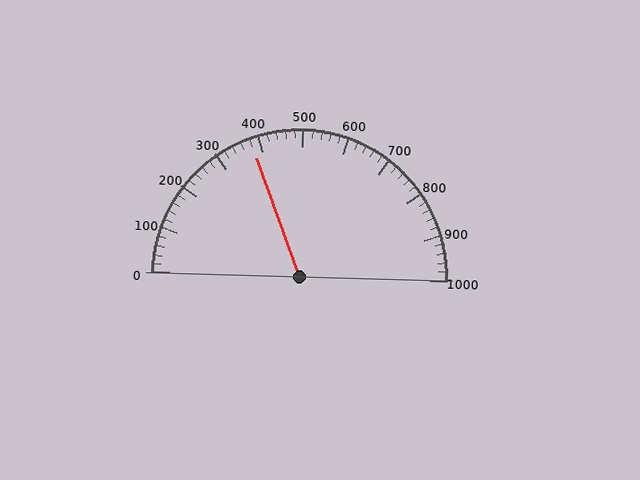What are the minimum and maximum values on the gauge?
The gauge ranges from 0 to 1000.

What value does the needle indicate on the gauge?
The needle indicates approximately 380.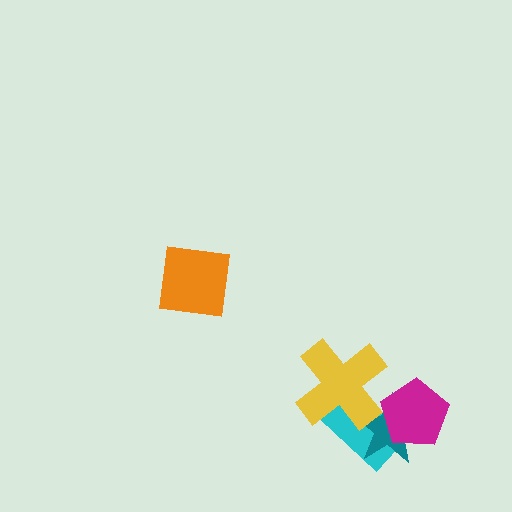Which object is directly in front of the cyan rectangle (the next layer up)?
The teal star is directly in front of the cyan rectangle.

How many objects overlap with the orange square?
0 objects overlap with the orange square.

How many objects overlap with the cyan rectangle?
3 objects overlap with the cyan rectangle.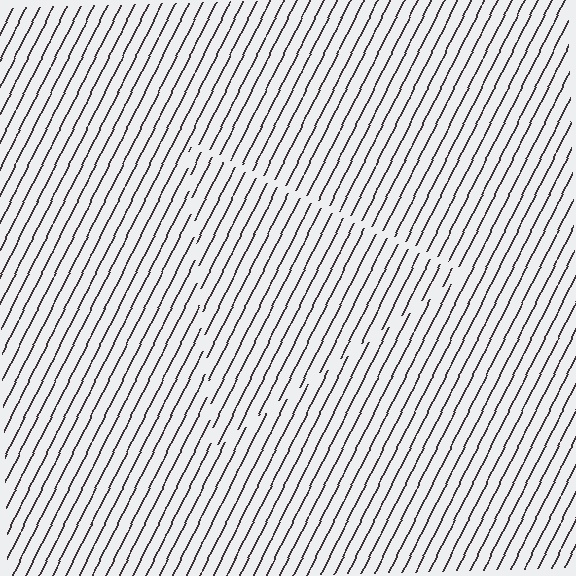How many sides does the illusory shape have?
3 sides — the line-ends trace a triangle.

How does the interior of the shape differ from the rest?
The interior of the shape contains the same grating, shifted by half a period — the contour is defined by the phase discontinuity where line-ends from the inner and outer gratings abut.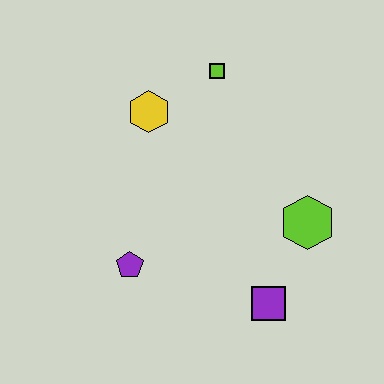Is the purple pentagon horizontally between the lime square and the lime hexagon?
No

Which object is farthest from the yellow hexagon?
The purple square is farthest from the yellow hexagon.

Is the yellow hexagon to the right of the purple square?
No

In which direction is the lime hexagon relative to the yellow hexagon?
The lime hexagon is to the right of the yellow hexagon.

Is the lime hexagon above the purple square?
Yes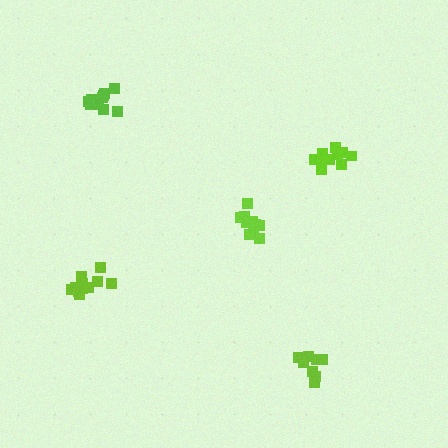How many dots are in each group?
Group 1: 11 dots, Group 2: 11 dots, Group 3: 13 dots, Group 4: 11 dots, Group 5: 11 dots (57 total).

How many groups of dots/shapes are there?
There are 5 groups.